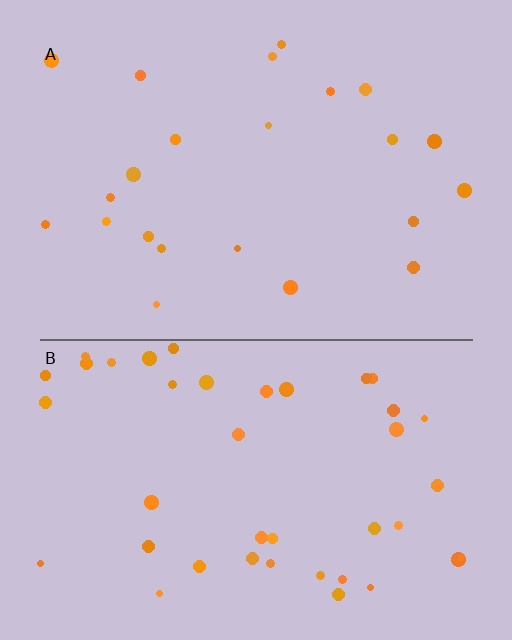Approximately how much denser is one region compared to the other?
Approximately 1.8× — region B over region A.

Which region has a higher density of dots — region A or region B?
B (the bottom).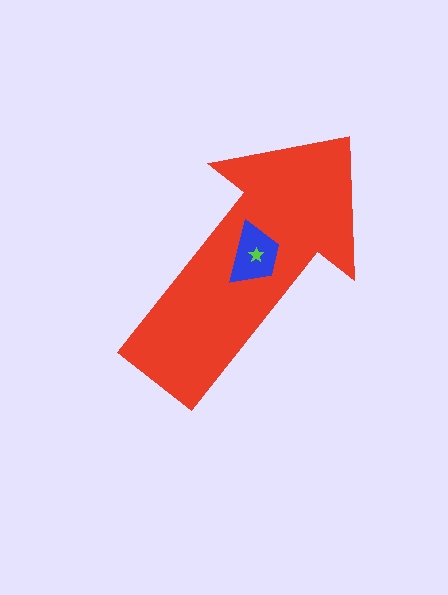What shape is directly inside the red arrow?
The blue trapezoid.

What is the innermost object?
The lime star.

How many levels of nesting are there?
3.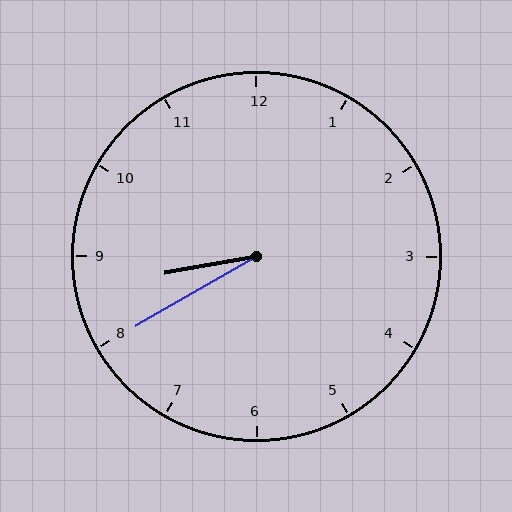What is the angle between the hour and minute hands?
Approximately 20 degrees.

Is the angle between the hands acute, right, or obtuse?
It is acute.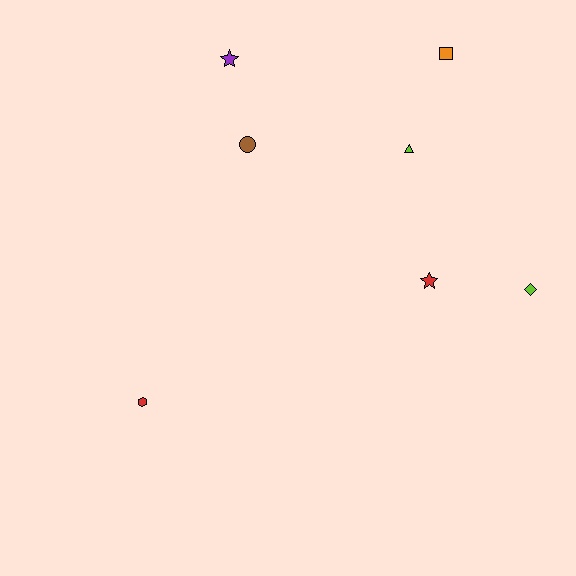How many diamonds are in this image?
There is 1 diamond.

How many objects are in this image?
There are 7 objects.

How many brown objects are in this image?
There is 1 brown object.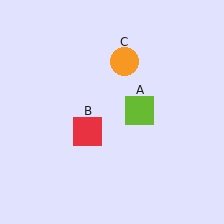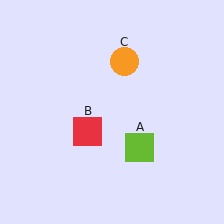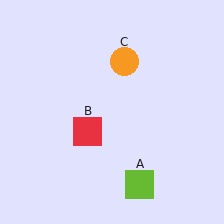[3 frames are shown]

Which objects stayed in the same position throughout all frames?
Red square (object B) and orange circle (object C) remained stationary.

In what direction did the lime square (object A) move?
The lime square (object A) moved down.